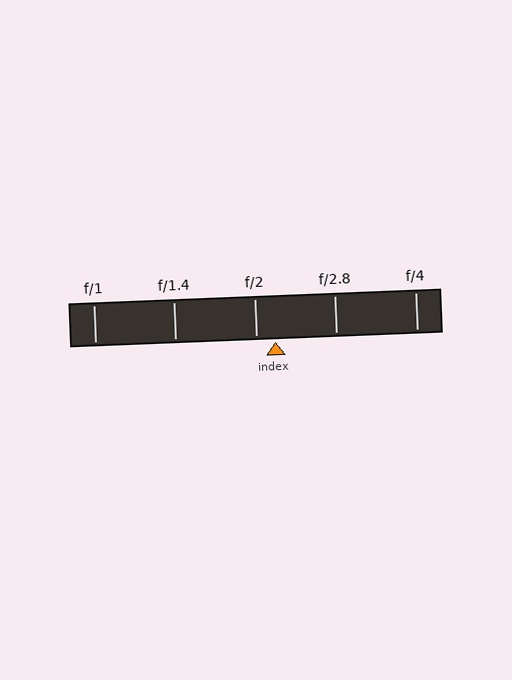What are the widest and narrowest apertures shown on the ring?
The widest aperture shown is f/1 and the narrowest is f/4.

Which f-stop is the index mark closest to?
The index mark is closest to f/2.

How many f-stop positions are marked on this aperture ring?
There are 5 f-stop positions marked.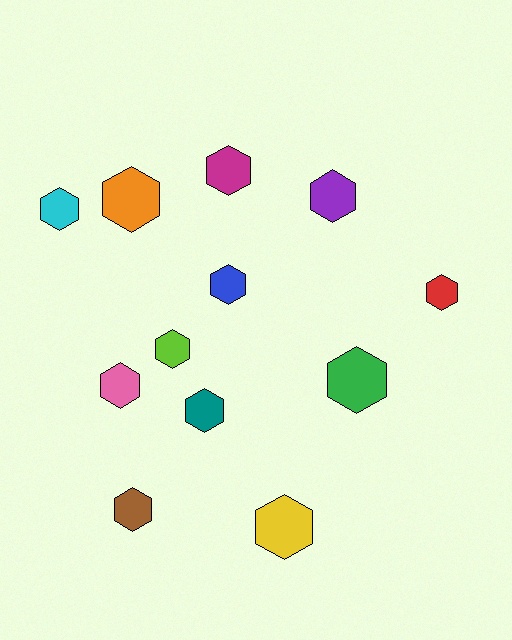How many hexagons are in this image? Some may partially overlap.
There are 12 hexagons.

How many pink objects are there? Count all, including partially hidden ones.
There is 1 pink object.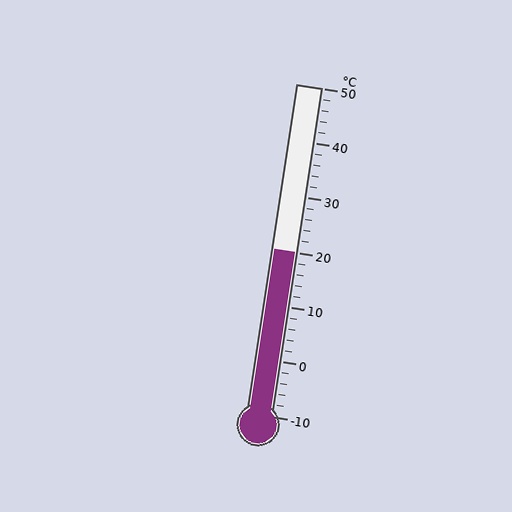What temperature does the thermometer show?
The thermometer shows approximately 20°C.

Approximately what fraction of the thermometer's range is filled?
The thermometer is filled to approximately 50% of its range.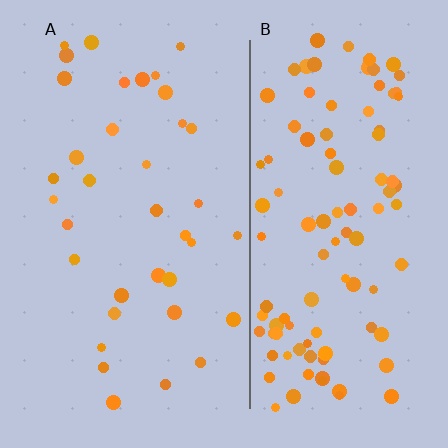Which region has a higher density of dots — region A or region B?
B (the right).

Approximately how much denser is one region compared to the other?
Approximately 2.9× — region B over region A.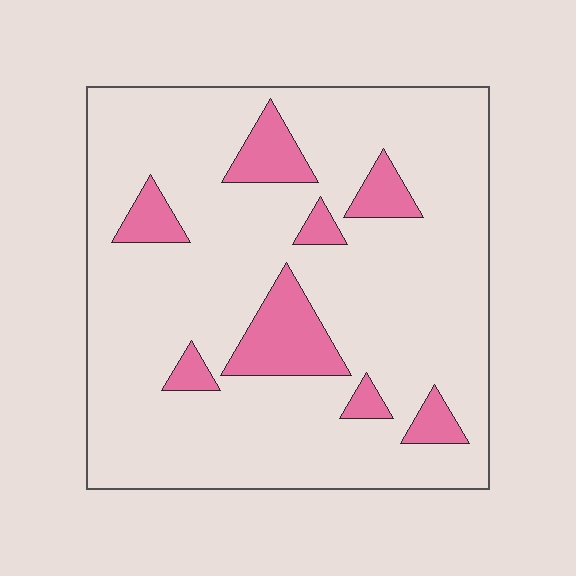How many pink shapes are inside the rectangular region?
8.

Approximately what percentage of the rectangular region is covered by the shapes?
Approximately 15%.